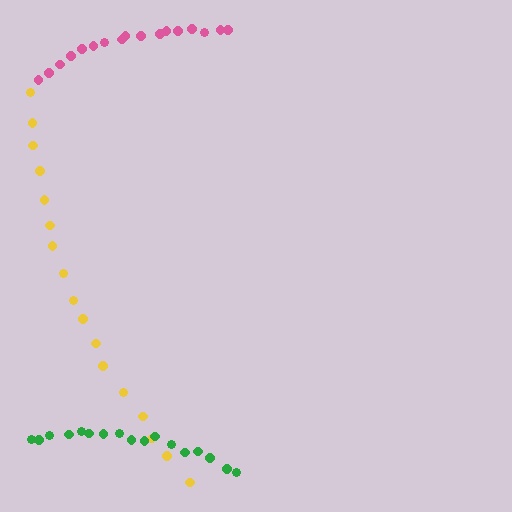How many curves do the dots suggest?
There are 3 distinct paths.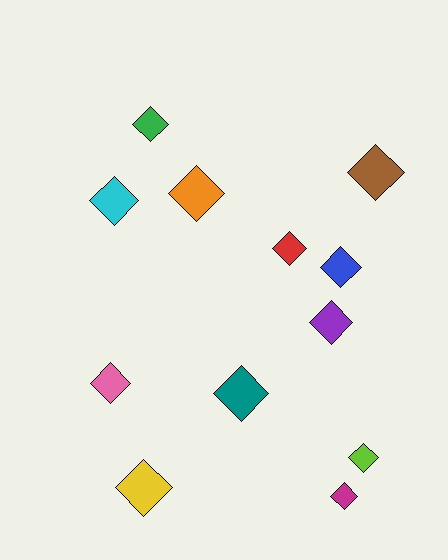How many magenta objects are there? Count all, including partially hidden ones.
There is 1 magenta object.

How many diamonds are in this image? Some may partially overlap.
There are 12 diamonds.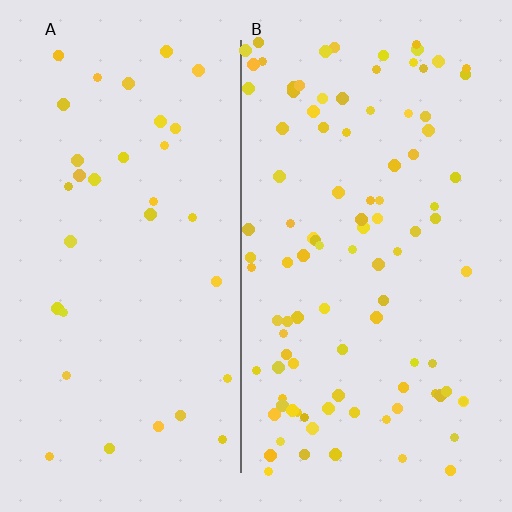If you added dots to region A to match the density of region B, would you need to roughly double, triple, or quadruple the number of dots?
Approximately triple.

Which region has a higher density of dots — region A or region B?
B (the right).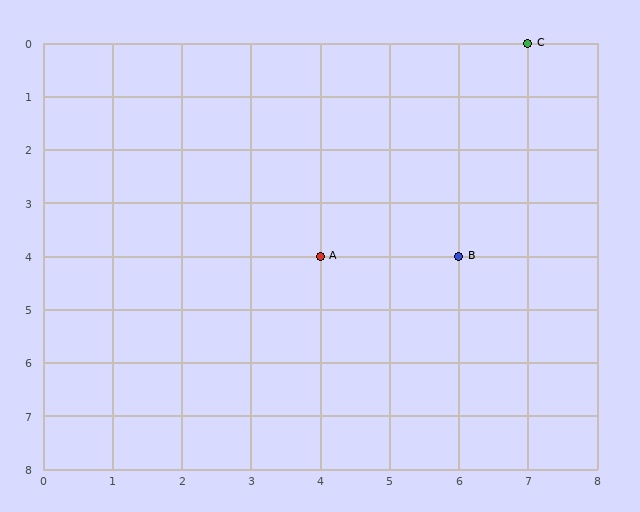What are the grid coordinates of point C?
Point C is at grid coordinates (7, 0).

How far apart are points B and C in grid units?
Points B and C are 1 column and 4 rows apart (about 4.1 grid units diagonally).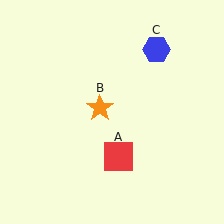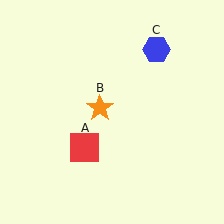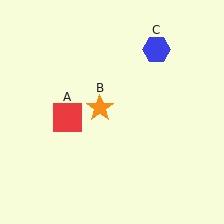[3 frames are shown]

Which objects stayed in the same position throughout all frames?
Orange star (object B) and blue hexagon (object C) remained stationary.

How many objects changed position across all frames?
1 object changed position: red square (object A).